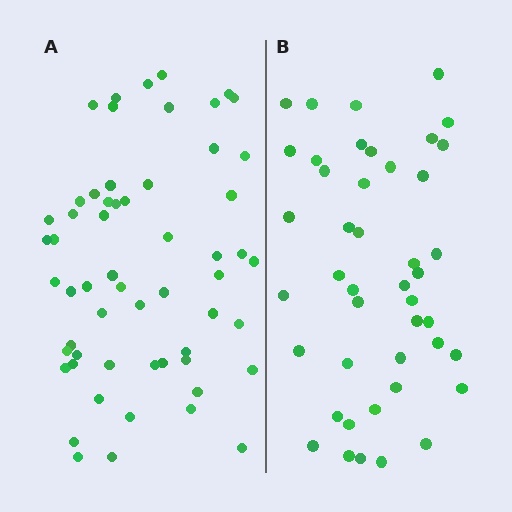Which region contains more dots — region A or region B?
Region A (the left region) has more dots.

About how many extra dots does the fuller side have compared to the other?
Region A has approximately 15 more dots than region B.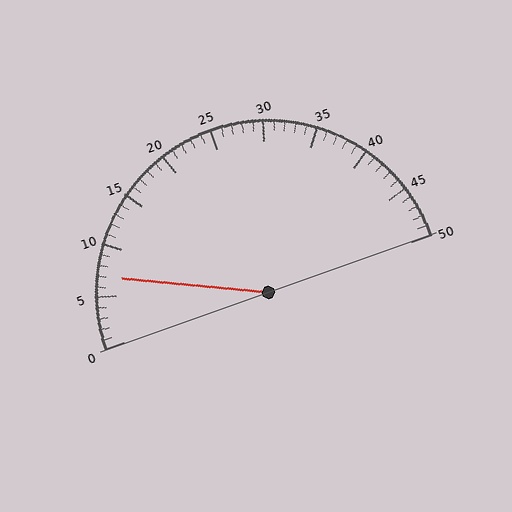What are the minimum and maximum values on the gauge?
The gauge ranges from 0 to 50.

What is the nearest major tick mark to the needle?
The nearest major tick mark is 5.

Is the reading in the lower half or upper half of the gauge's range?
The reading is in the lower half of the range (0 to 50).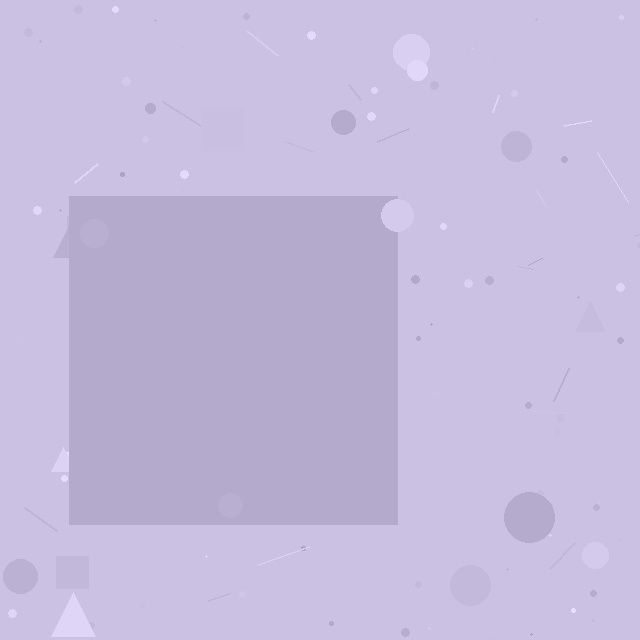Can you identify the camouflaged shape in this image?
The camouflaged shape is a square.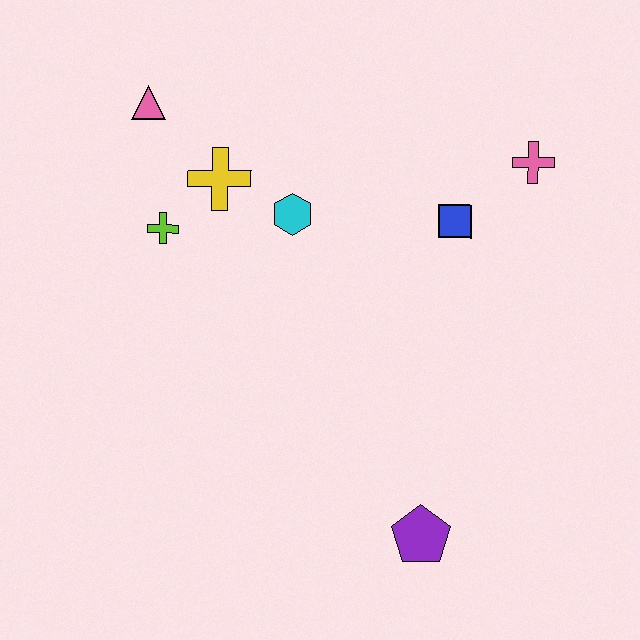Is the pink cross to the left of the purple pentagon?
No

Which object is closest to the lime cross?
The yellow cross is closest to the lime cross.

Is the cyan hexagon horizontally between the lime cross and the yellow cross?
No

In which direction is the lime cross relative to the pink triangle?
The lime cross is below the pink triangle.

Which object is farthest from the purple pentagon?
The pink triangle is farthest from the purple pentagon.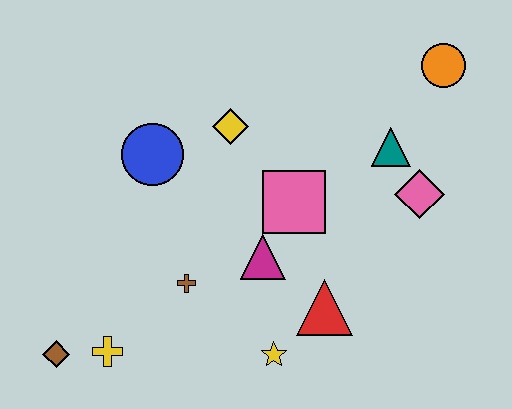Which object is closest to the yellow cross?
The brown diamond is closest to the yellow cross.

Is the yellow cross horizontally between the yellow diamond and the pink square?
No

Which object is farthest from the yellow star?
The orange circle is farthest from the yellow star.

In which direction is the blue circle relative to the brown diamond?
The blue circle is above the brown diamond.